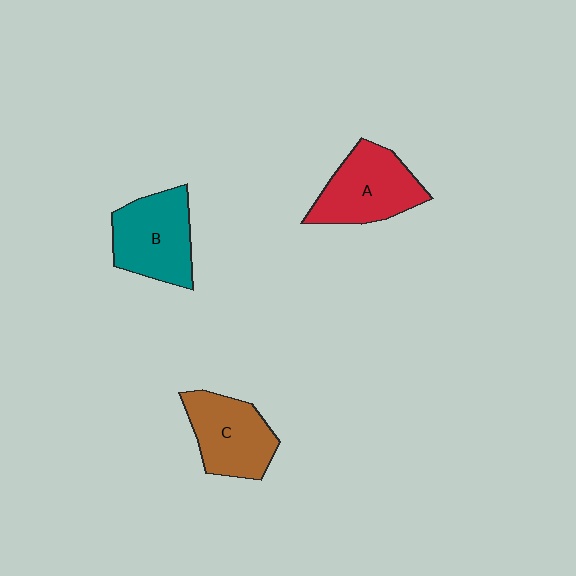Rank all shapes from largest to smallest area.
From largest to smallest: A (red), B (teal), C (brown).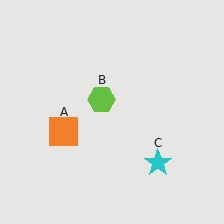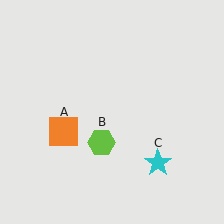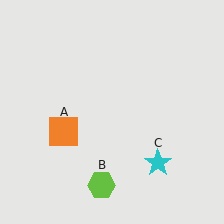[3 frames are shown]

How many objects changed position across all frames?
1 object changed position: lime hexagon (object B).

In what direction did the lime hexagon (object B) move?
The lime hexagon (object B) moved down.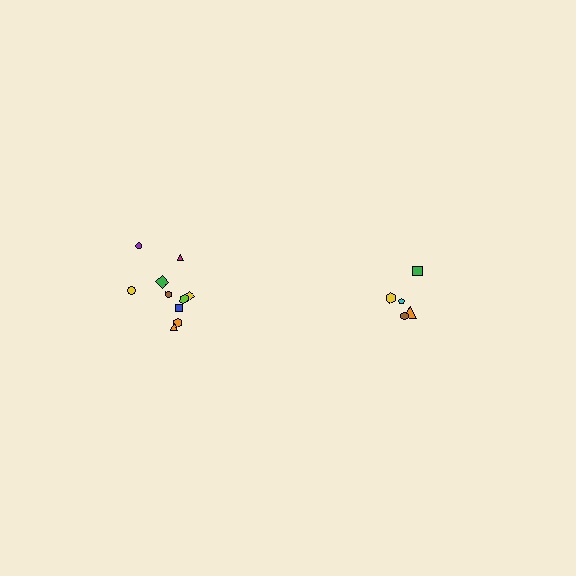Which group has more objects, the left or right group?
The left group.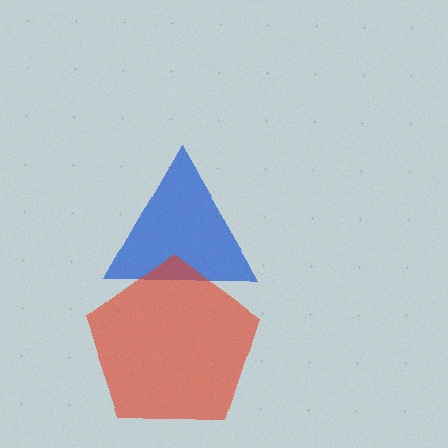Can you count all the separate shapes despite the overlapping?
Yes, there are 2 separate shapes.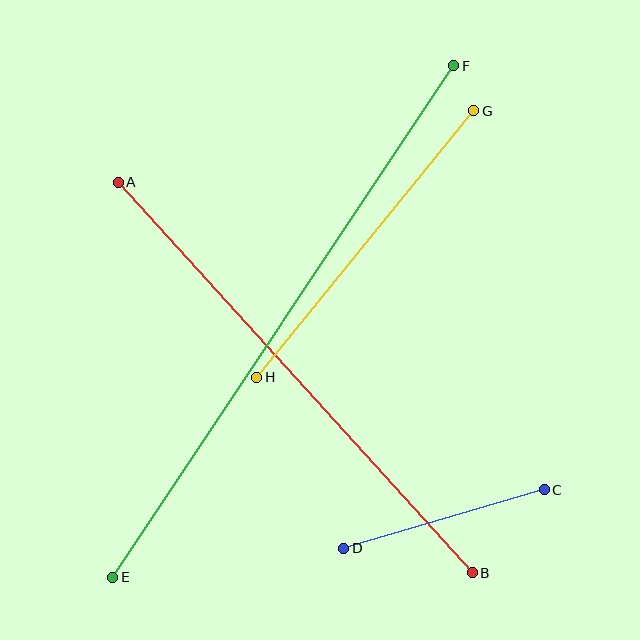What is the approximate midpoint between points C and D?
The midpoint is at approximately (444, 519) pixels.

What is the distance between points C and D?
The distance is approximately 209 pixels.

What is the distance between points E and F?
The distance is approximately 615 pixels.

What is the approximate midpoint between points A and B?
The midpoint is at approximately (295, 378) pixels.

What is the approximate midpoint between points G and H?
The midpoint is at approximately (365, 244) pixels.